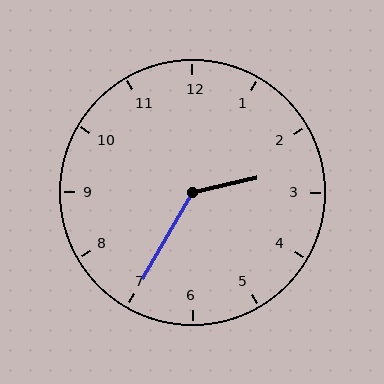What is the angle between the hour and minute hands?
Approximately 132 degrees.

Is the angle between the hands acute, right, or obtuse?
It is obtuse.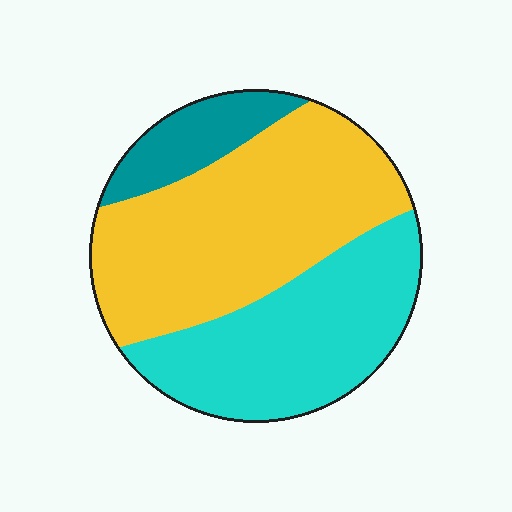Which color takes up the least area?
Teal, at roughly 10%.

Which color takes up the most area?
Yellow, at roughly 50%.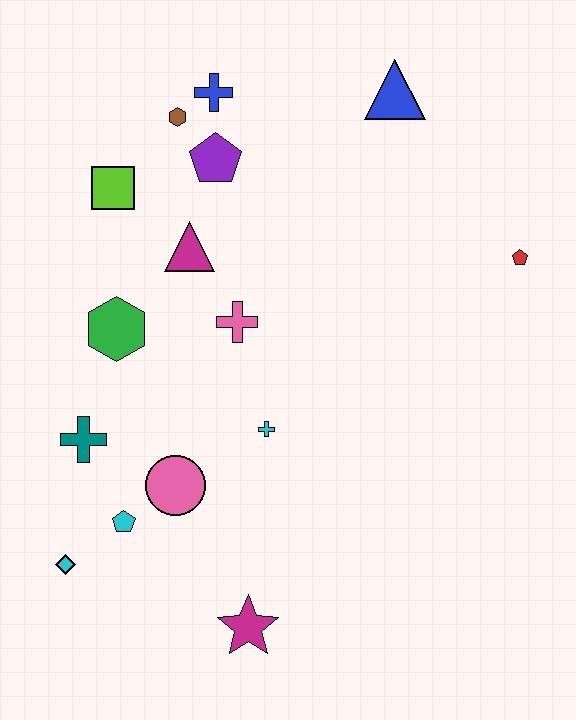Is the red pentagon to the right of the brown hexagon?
Yes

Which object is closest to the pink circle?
The cyan pentagon is closest to the pink circle.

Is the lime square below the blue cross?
Yes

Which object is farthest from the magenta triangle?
The magenta star is farthest from the magenta triangle.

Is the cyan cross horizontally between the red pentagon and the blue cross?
Yes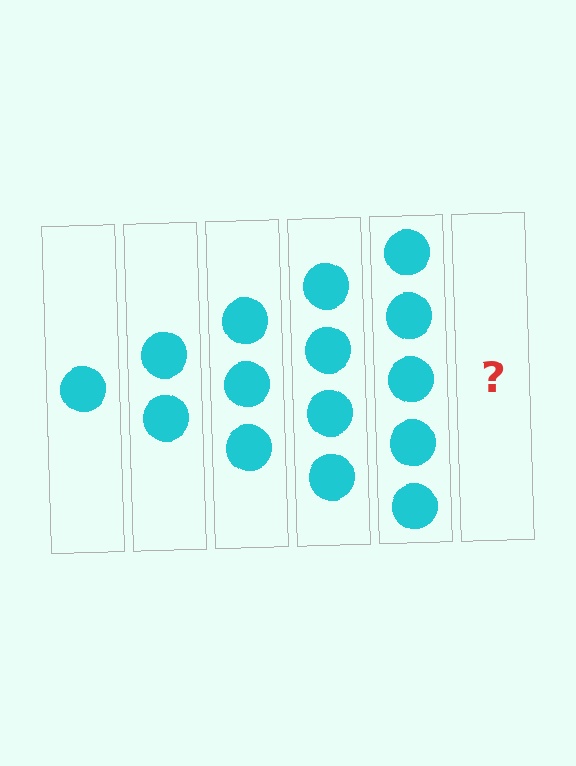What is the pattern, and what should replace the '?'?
The pattern is that each step adds one more circle. The '?' should be 6 circles.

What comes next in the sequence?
The next element should be 6 circles.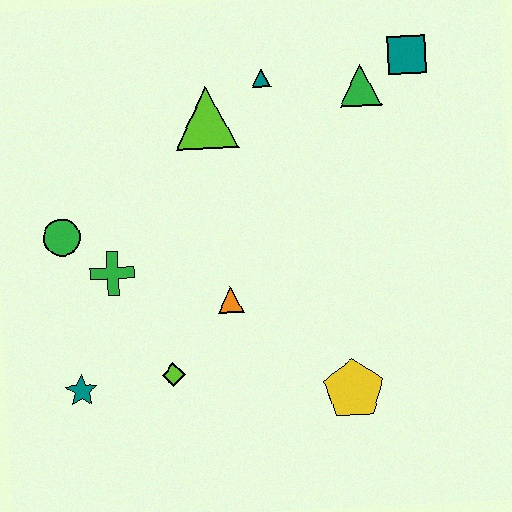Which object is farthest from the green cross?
The teal square is farthest from the green cross.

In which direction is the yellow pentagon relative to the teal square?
The yellow pentagon is below the teal square.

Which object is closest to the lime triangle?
The teal triangle is closest to the lime triangle.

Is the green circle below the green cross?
No